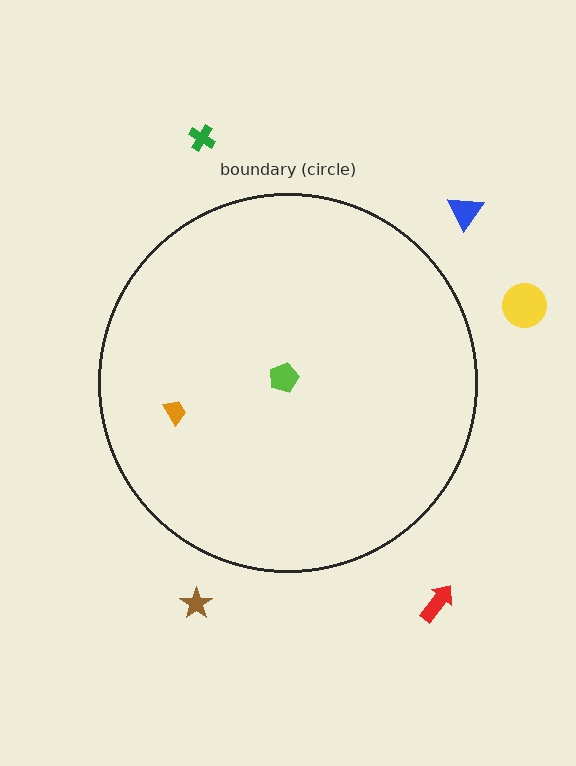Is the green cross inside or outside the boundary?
Outside.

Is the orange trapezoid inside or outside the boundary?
Inside.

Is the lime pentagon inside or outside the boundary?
Inside.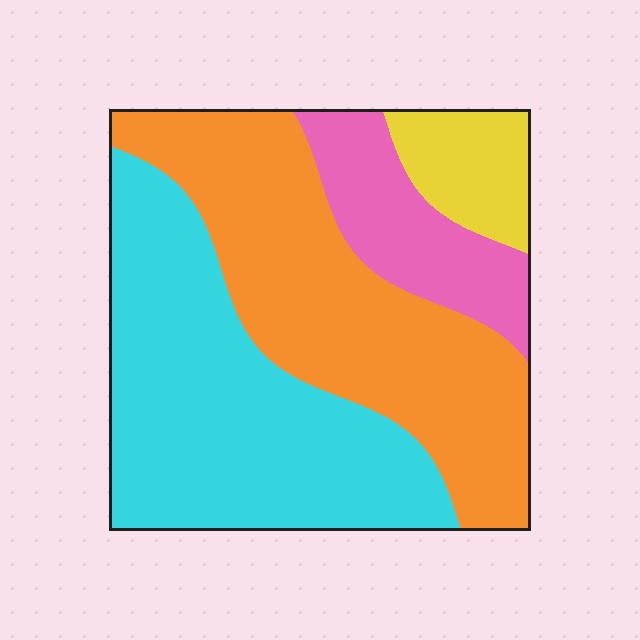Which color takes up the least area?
Yellow, at roughly 10%.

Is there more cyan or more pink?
Cyan.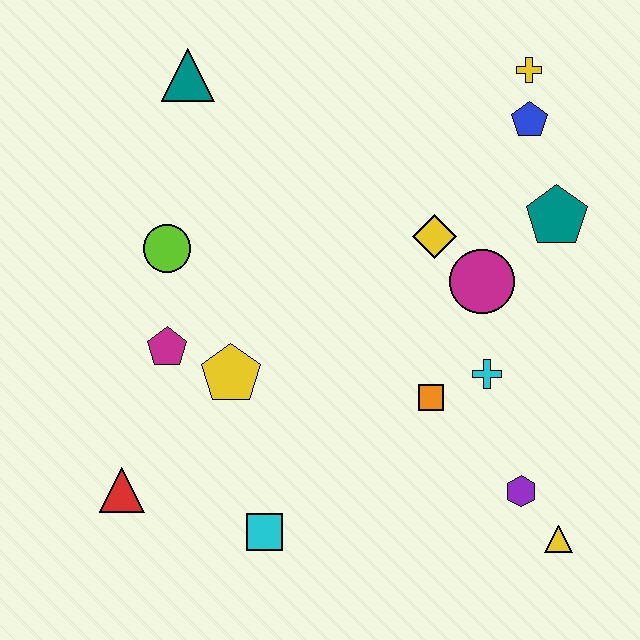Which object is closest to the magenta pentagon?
The yellow pentagon is closest to the magenta pentagon.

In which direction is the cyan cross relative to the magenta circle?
The cyan cross is below the magenta circle.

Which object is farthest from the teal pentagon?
The red triangle is farthest from the teal pentagon.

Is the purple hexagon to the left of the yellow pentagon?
No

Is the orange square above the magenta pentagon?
No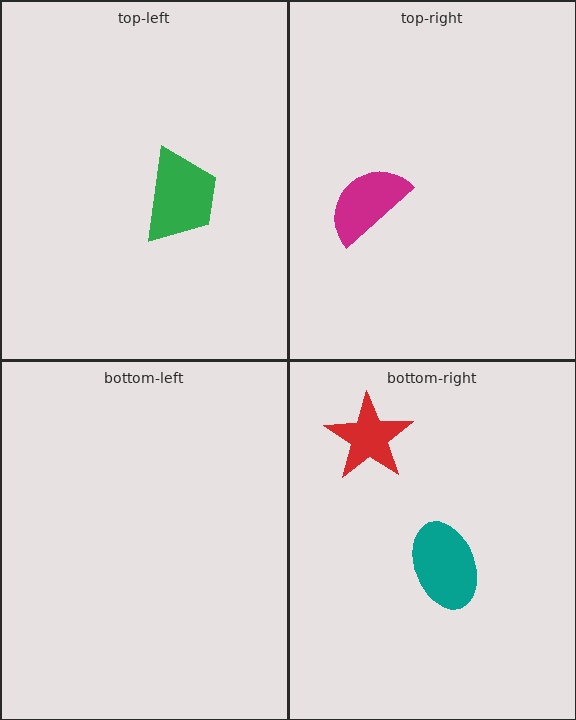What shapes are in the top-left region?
The green trapezoid.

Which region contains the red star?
The bottom-right region.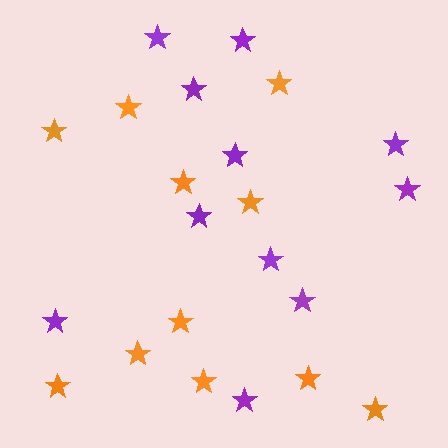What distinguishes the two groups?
There are 2 groups: one group of orange stars (11) and one group of purple stars (11).